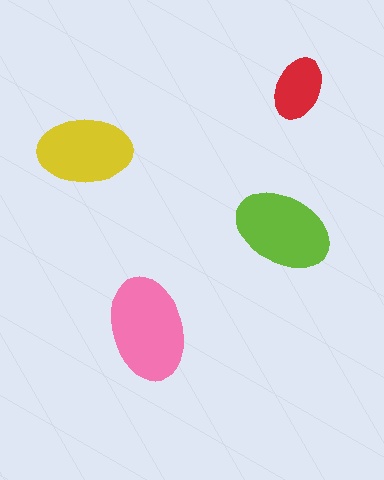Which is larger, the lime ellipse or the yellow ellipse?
The lime one.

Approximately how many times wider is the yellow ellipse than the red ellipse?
About 1.5 times wider.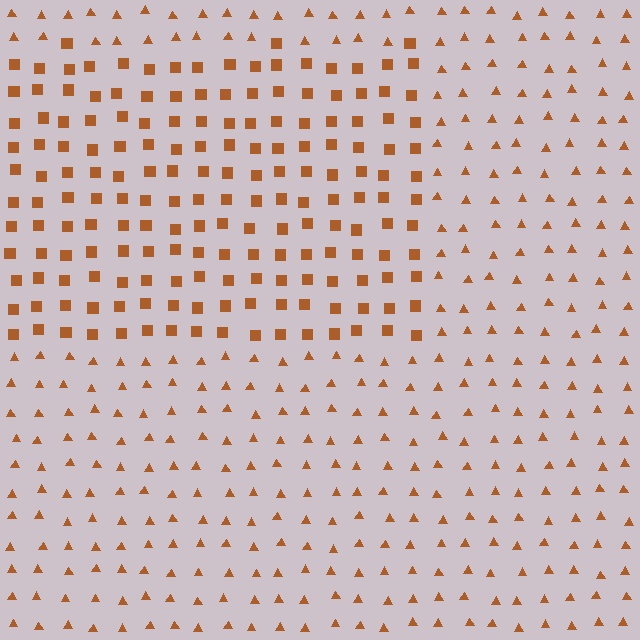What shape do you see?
I see a rectangle.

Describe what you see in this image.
The image is filled with small brown elements arranged in a uniform grid. A rectangle-shaped region contains squares, while the surrounding area contains triangles. The boundary is defined purely by the change in element shape.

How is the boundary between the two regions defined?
The boundary is defined by a change in element shape: squares inside vs. triangles outside. All elements share the same color and spacing.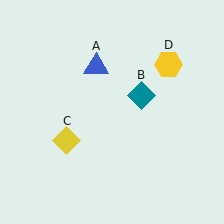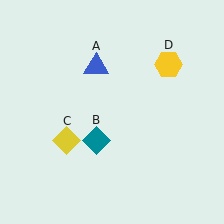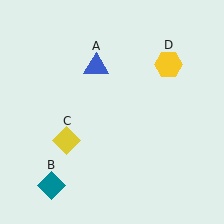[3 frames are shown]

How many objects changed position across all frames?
1 object changed position: teal diamond (object B).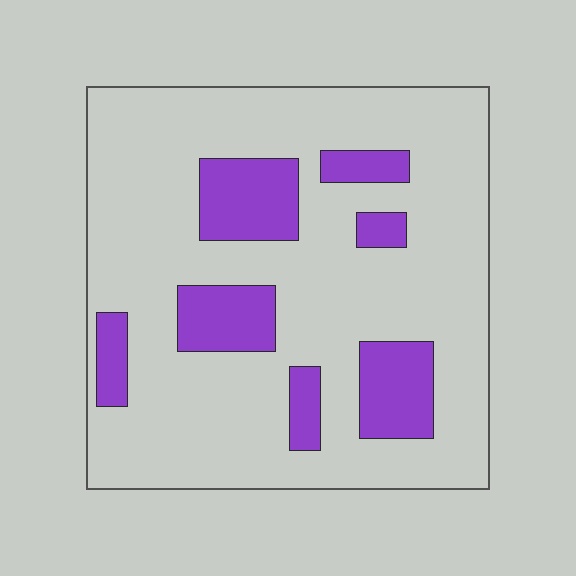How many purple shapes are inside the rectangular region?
7.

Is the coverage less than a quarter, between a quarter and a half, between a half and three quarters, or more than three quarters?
Less than a quarter.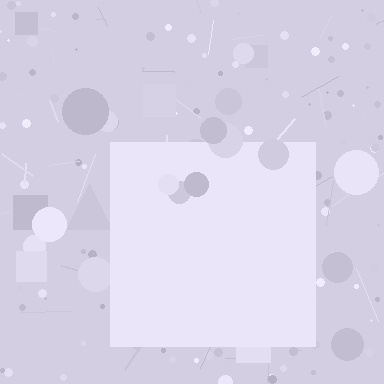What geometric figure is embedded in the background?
A square is embedded in the background.